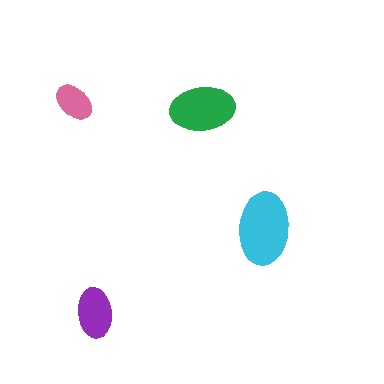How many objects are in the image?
There are 4 objects in the image.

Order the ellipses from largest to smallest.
the cyan one, the green one, the purple one, the pink one.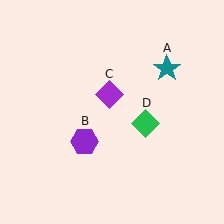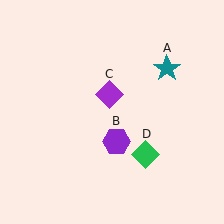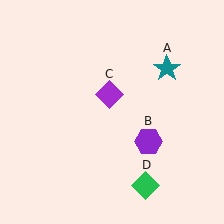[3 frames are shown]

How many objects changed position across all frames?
2 objects changed position: purple hexagon (object B), green diamond (object D).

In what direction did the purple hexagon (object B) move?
The purple hexagon (object B) moved right.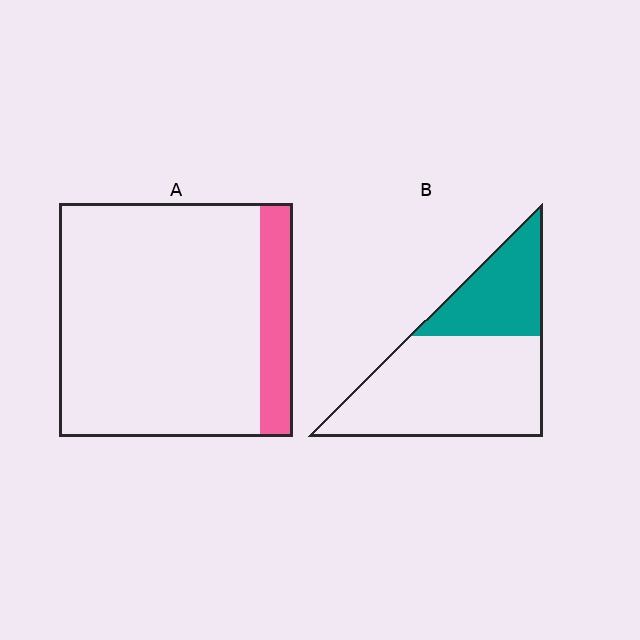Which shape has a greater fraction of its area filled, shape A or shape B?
Shape B.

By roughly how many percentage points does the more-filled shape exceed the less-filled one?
By roughly 20 percentage points (B over A).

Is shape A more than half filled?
No.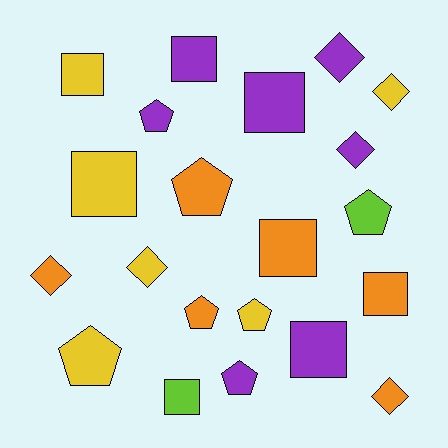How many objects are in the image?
There are 21 objects.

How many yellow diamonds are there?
There are 2 yellow diamonds.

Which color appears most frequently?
Purple, with 7 objects.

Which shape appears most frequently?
Square, with 8 objects.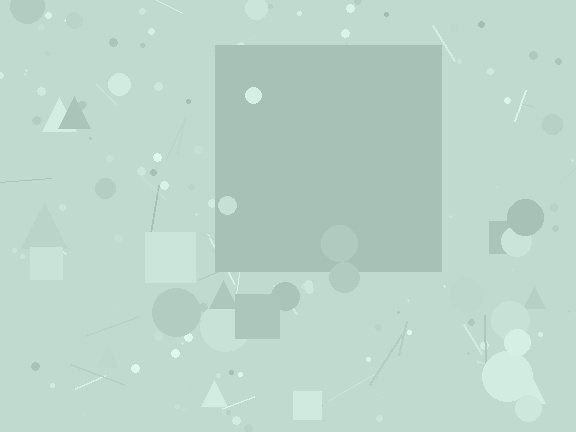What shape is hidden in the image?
A square is hidden in the image.